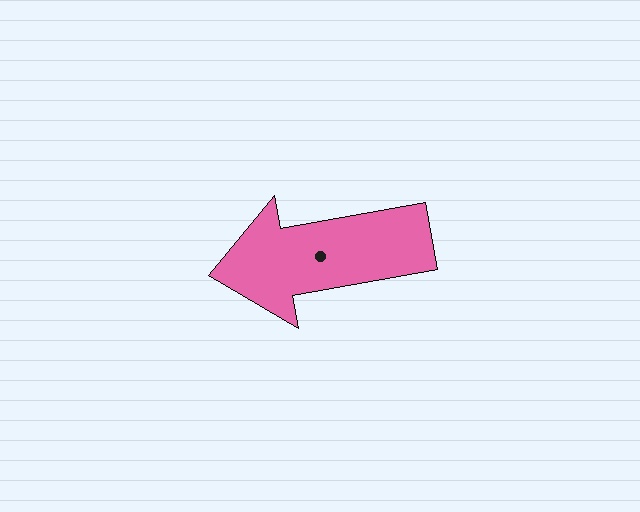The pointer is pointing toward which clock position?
Roughly 9 o'clock.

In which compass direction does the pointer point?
West.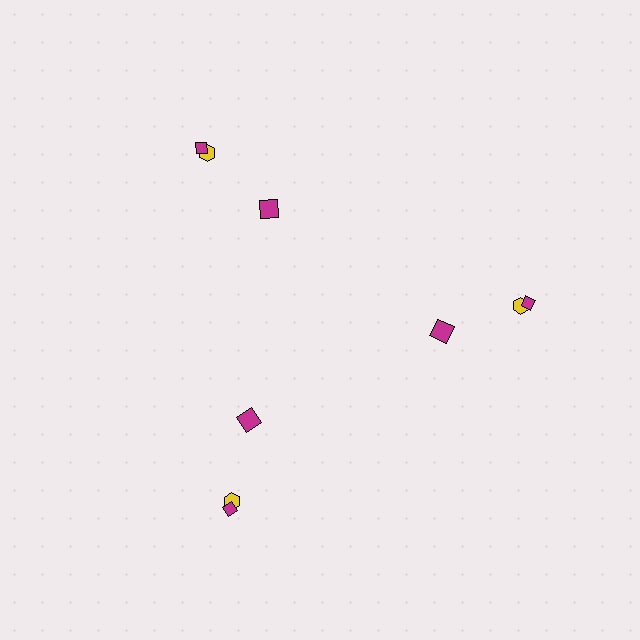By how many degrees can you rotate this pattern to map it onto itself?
The pattern maps onto itself every 120 degrees of rotation.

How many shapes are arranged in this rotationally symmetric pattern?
There are 9 shapes, arranged in 3 groups of 3.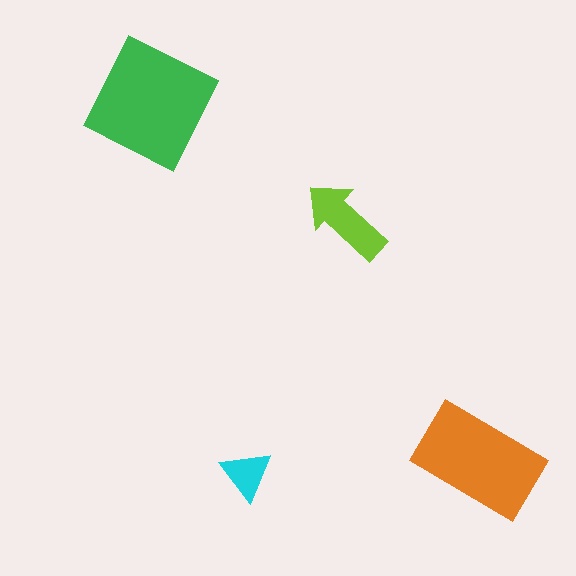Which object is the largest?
The green square.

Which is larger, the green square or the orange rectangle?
The green square.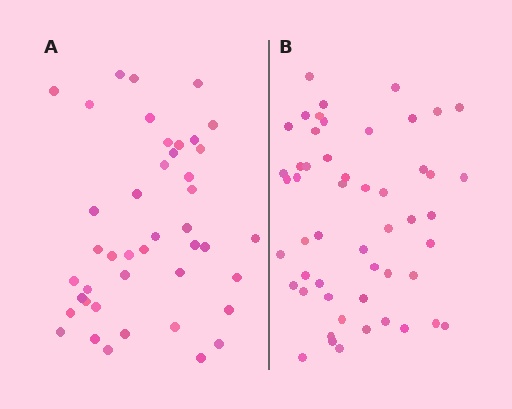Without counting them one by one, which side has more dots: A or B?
Region B (the right region) has more dots.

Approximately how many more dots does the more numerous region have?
Region B has roughly 8 or so more dots than region A.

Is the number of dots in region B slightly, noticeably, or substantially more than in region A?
Region B has only slightly more — the two regions are fairly close. The ratio is roughly 1.2 to 1.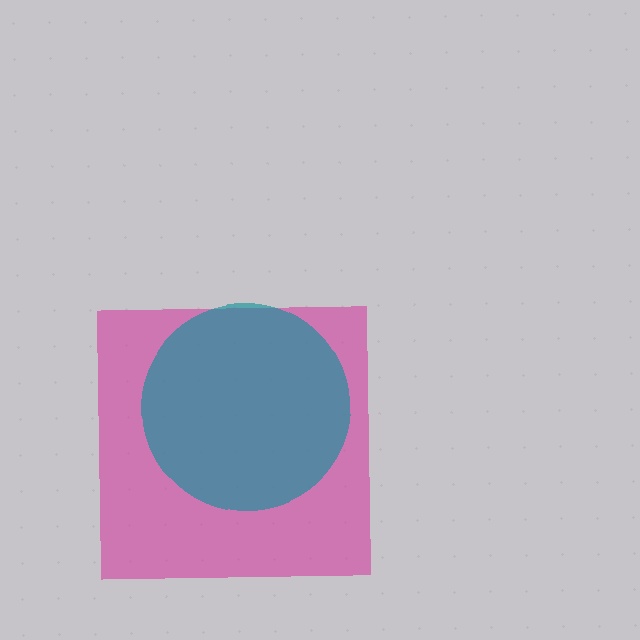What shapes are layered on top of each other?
The layered shapes are: a magenta square, a teal circle.